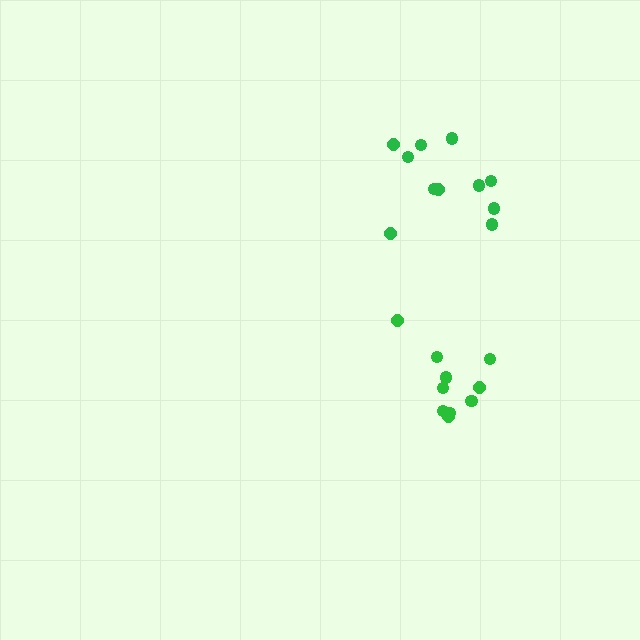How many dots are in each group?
Group 1: 10 dots, Group 2: 11 dots (21 total).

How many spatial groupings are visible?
There are 2 spatial groupings.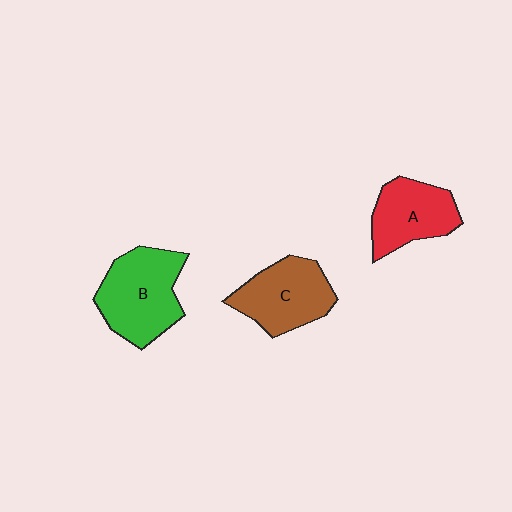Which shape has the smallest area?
Shape A (red).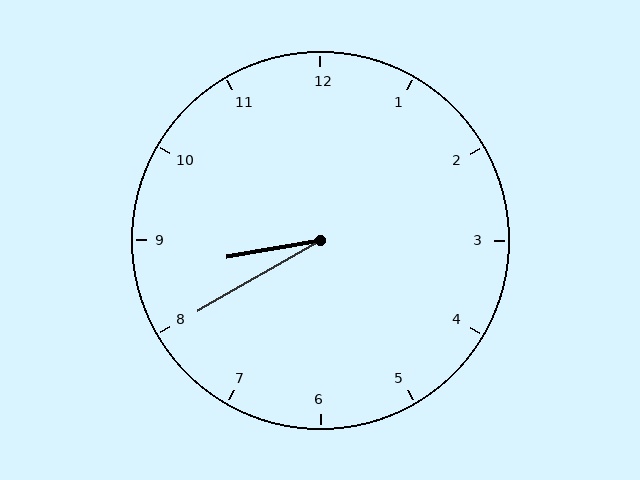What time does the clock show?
8:40.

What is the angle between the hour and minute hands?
Approximately 20 degrees.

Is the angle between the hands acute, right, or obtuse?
It is acute.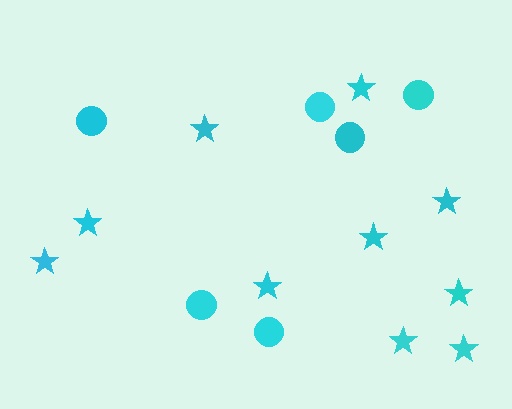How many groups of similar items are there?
There are 2 groups: one group of stars (10) and one group of circles (6).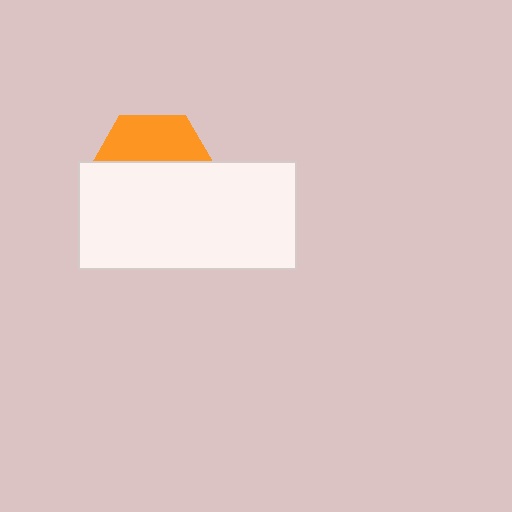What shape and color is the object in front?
The object in front is a white rectangle.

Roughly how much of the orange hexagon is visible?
A small part of it is visible (roughly 37%).